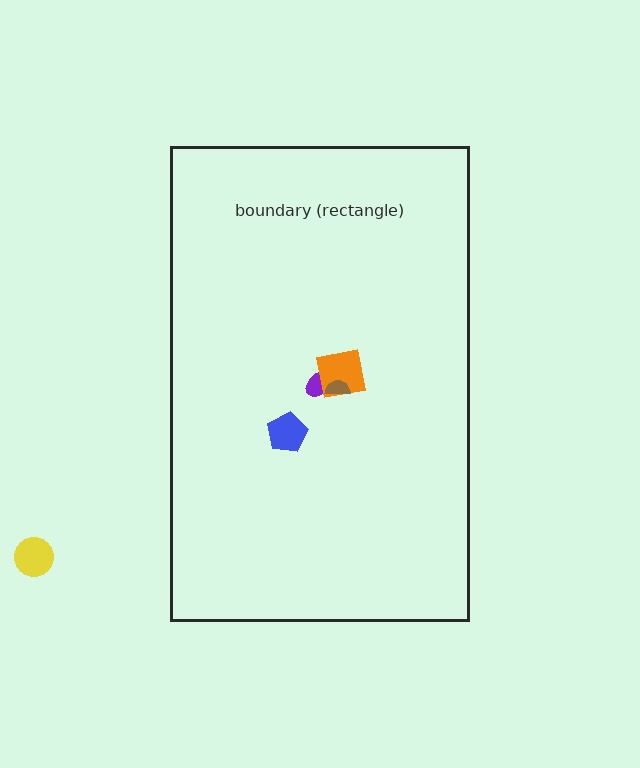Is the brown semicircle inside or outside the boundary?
Inside.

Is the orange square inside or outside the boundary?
Inside.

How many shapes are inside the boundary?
4 inside, 1 outside.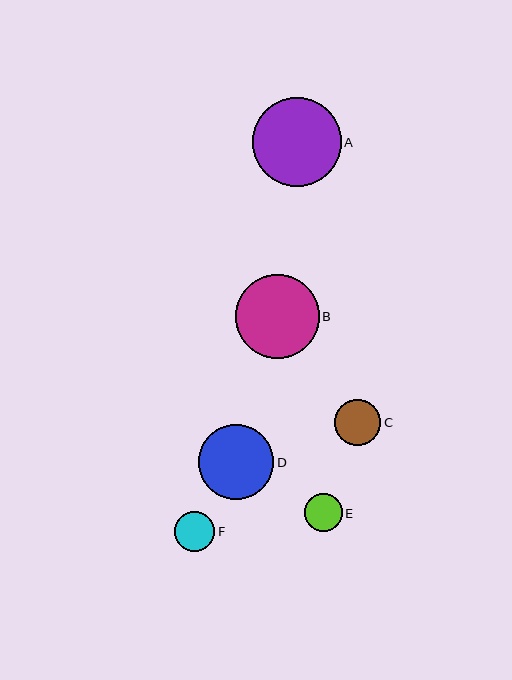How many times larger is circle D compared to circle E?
Circle D is approximately 2.0 times the size of circle E.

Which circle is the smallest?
Circle E is the smallest with a size of approximately 37 pixels.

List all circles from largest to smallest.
From largest to smallest: A, B, D, C, F, E.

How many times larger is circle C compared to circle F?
Circle C is approximately 1.1 times the size of circle F.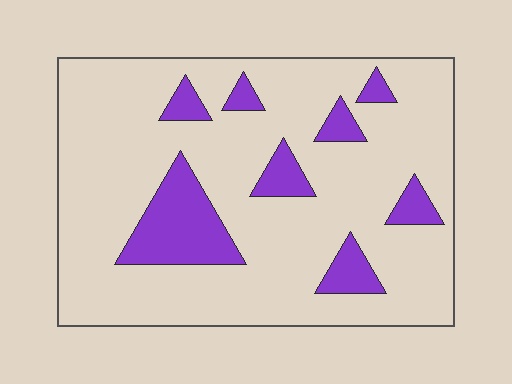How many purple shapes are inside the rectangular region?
8.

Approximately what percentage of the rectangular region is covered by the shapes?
Approximately 15%.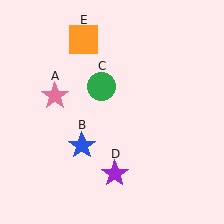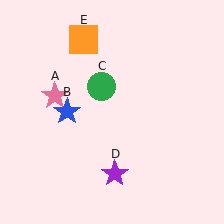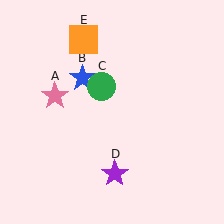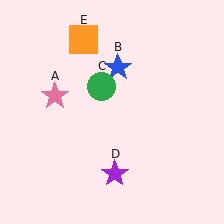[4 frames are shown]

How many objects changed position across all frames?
1 object changed position: blue star (object B).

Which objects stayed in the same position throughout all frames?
Pink star (object A) and green circle (object C) and purple star (object D) and orange square (object E) remained stationary.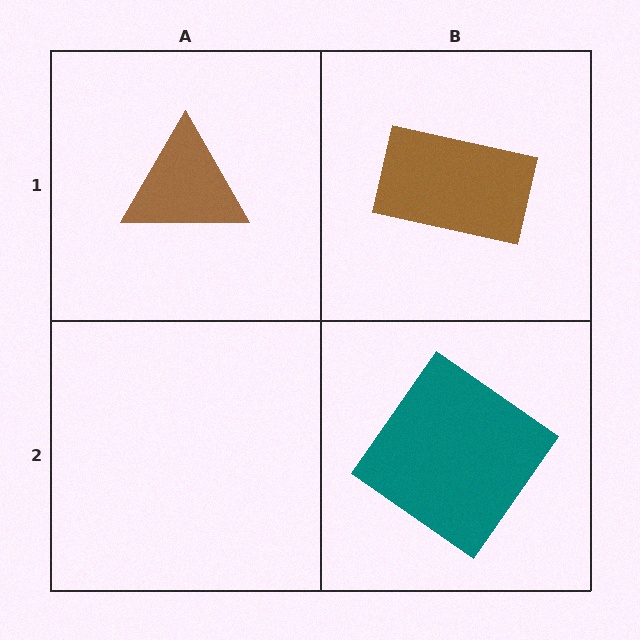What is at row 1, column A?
A brown triangle.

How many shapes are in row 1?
2 shapes.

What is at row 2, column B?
A teal diamond.